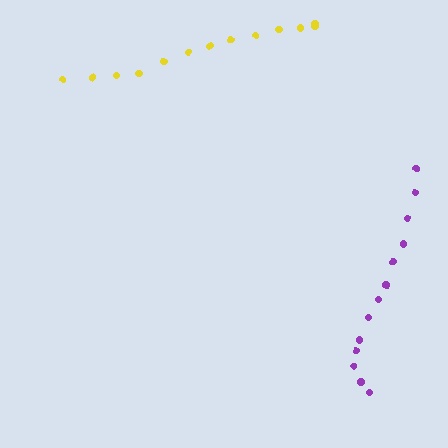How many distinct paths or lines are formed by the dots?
There are 2 distinct paths.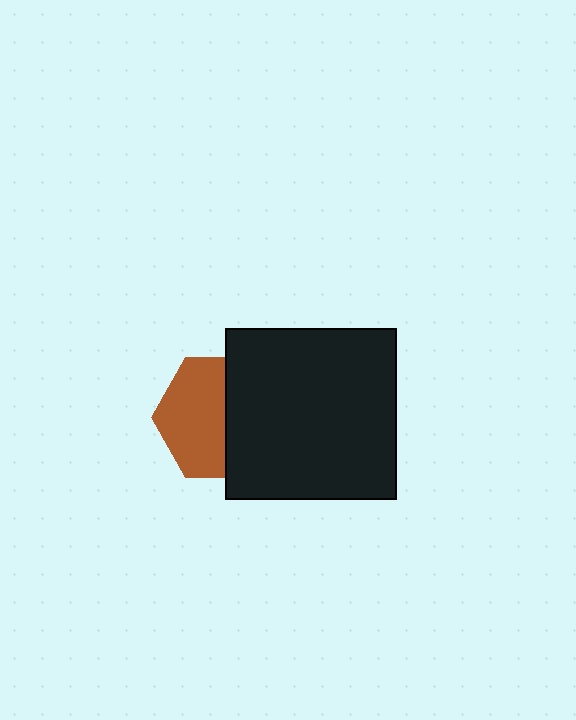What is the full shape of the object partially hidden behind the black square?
The partially hidden object is a brown hexagon.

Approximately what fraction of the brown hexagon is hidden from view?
Roughly 46% of the brown hexagon is hidden behind the black square.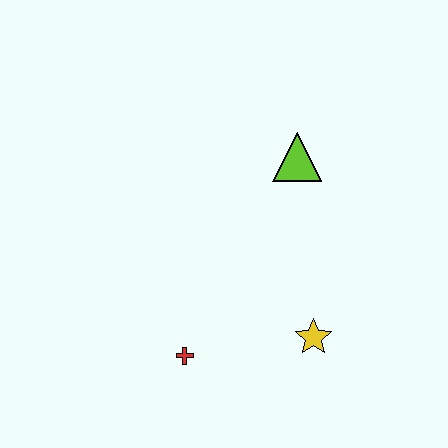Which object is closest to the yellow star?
The red cross is closest to the yellow star.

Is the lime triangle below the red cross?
No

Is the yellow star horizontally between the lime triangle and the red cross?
No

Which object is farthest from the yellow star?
The lime triangle is farthest from the yellow star.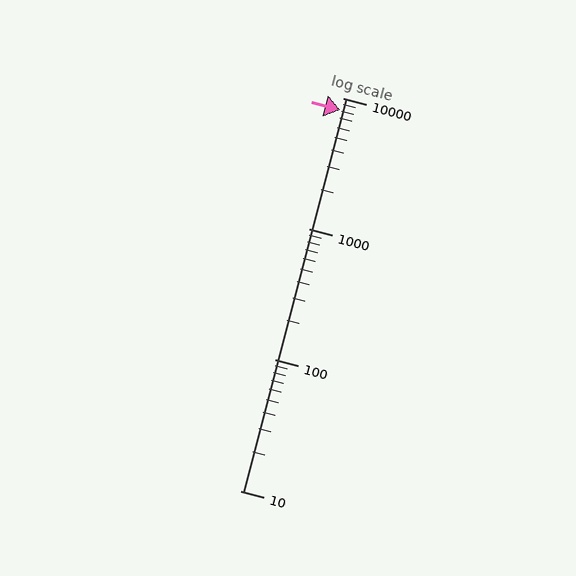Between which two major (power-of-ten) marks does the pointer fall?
The pointer is between 1000 and 10000.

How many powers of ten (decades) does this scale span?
The scale spans 3 decades, from 10 to 10000.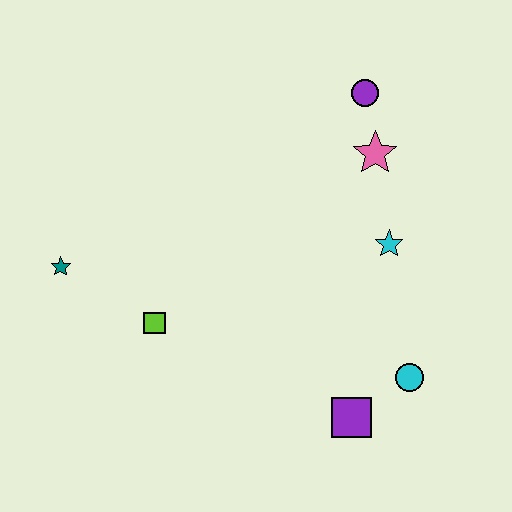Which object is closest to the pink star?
The purple circle is closest to the pink star.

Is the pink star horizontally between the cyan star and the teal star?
Yes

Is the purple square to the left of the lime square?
No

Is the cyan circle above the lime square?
No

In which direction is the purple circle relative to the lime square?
The purple circle is above the lime square.